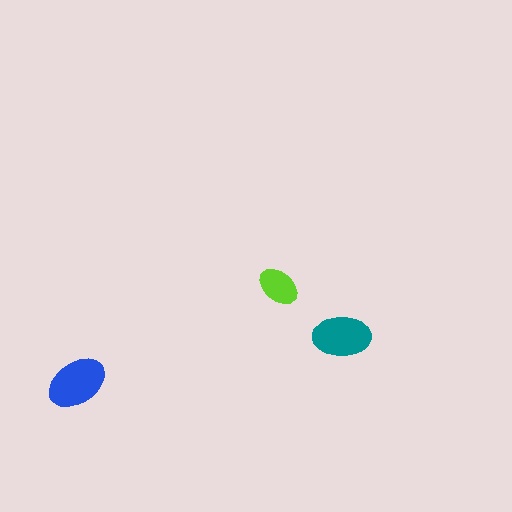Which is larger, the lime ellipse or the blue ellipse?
The blue one.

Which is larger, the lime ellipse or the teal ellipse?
The teal one.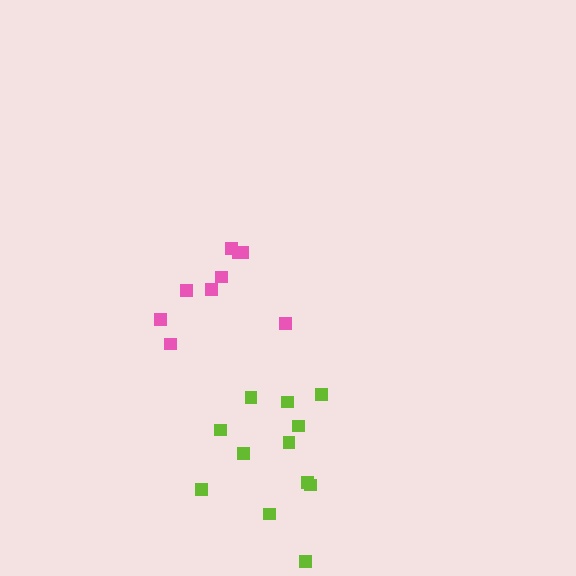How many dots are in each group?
Group 1: 12 dots, Group 2: 9 dots (21 total).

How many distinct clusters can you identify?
There are 2 distinct clusters.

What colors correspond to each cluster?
The clusters are colored: lime, pink.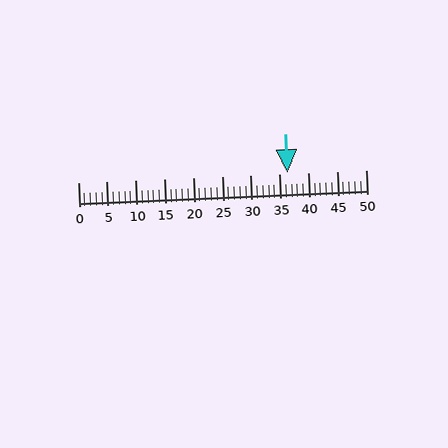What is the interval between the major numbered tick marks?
The major tick marks are spaced 5 units apart.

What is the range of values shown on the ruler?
The ruler shows values from 0 to 50.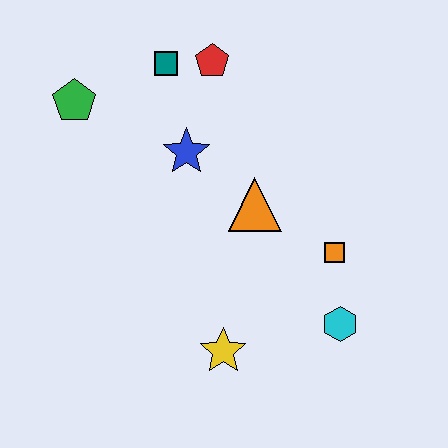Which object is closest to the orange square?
The cyan hexagon is closest to the orange square.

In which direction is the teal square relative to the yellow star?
The teal square is above the yellow star.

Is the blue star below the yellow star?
No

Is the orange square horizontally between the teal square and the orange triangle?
No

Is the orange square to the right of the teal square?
Yes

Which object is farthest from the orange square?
The green pentagon is farthest from the orange square.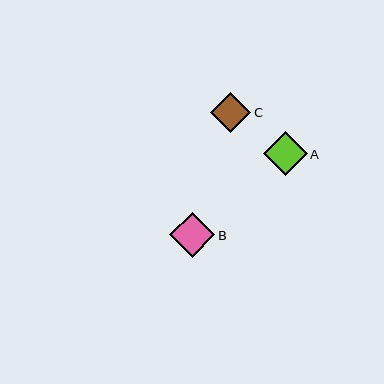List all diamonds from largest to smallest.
From largest to smallest: B, A, C.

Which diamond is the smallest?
Diamond C is the smallest with a size of approximately 40 pixels.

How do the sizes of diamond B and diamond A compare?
Diamond B and diamond A are approximately the same size.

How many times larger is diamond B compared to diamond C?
Diamond B is approximately 1.1 times the size of diamond C.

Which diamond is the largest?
Diamond B is the largest with a size of approximately 45 pixels.